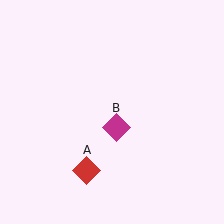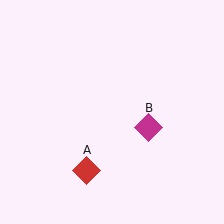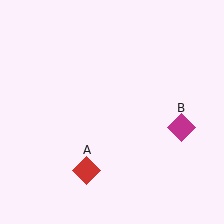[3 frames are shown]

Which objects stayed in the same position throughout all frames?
Red diamond (object A) remained stationary.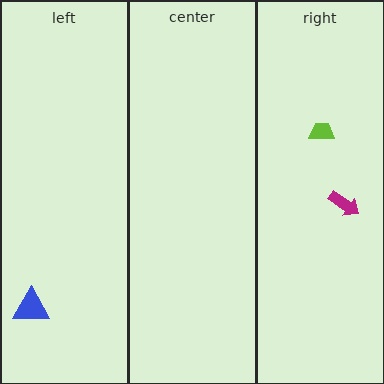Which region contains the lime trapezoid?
The right region.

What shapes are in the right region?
The magenta arrow, the lime trapezoid.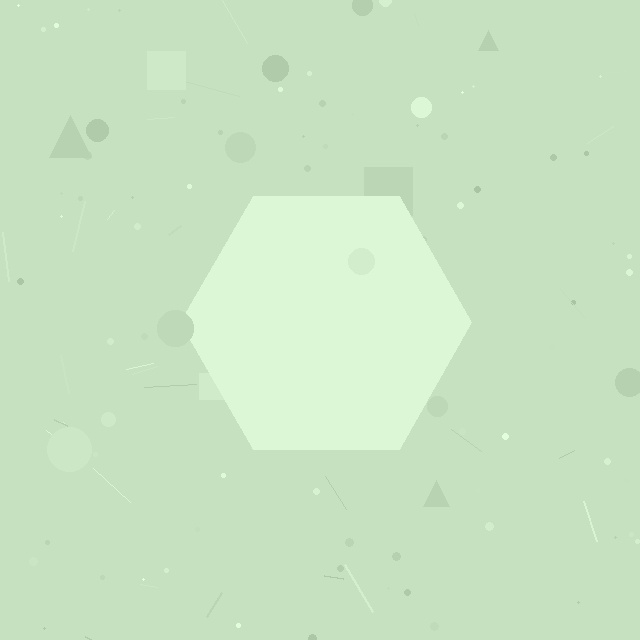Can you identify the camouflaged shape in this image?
The camouflaged shape is a hexagon.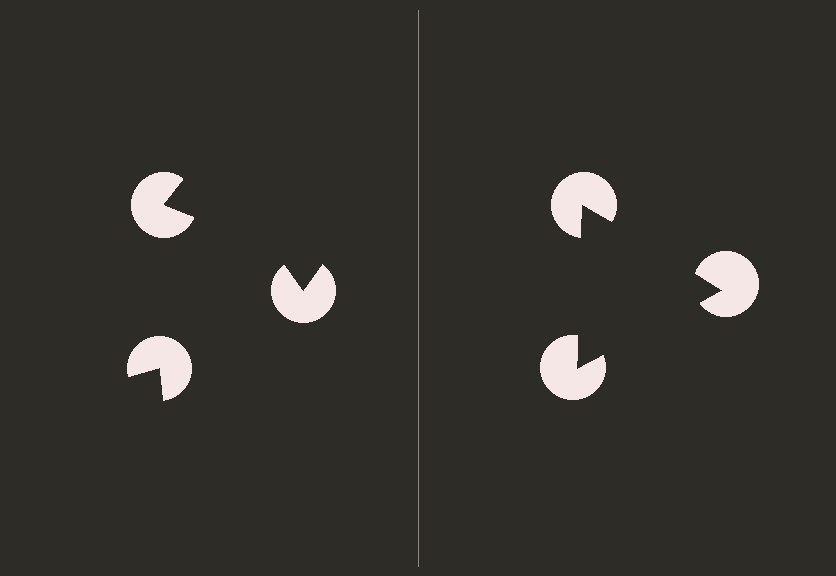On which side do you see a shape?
An illusory triangle appears on the right side. On the left side the wedge cuts are rotated, so no coherent shape forms.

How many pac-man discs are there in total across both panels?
6 — 3 on each side.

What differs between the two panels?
The pac-man discs are positioned identically on both sides; only the wedge orientations differ. On the right they align to a triangle; on the left they are misaligned.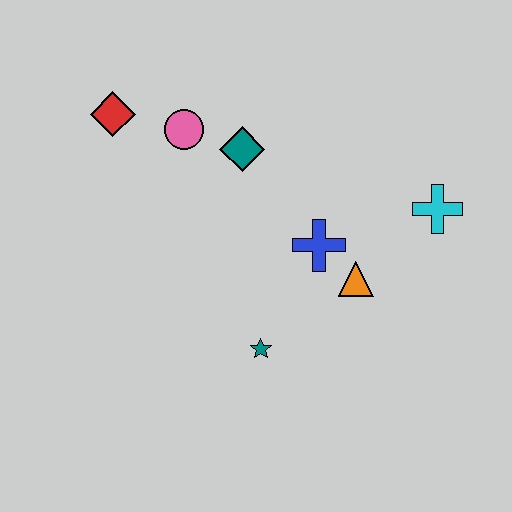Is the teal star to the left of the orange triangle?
Yes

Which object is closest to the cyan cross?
The orange triangle is closest to the cyan cross.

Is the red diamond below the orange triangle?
No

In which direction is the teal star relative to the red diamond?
The teal star is below the red diamond.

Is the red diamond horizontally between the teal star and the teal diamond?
No